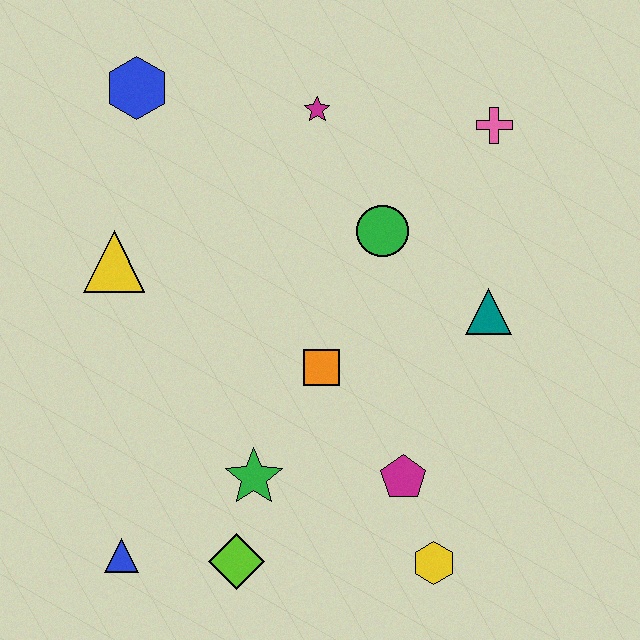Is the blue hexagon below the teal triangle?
No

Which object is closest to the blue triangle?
The lime diamond is closest to the blue triangle.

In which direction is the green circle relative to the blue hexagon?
The green circle is to the right of the blue hexagon.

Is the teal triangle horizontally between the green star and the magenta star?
No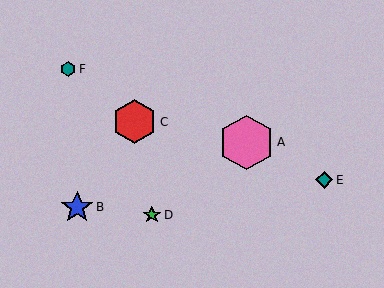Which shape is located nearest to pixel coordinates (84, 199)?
The blue star (labeled B) at (77, 207) is nearest to that location.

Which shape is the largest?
The pink hexagon (labeled A) is the largest.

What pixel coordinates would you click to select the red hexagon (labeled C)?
Click at (135, 122) to select the red hexagon C.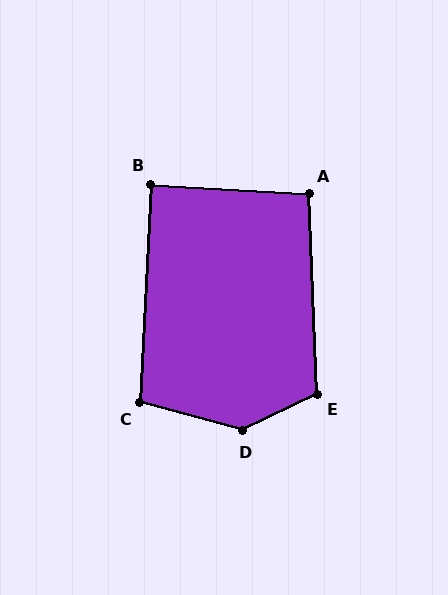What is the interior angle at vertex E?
Approximately 114 degrees (obtuse).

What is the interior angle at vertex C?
Approximately 103 degrees (obtuse).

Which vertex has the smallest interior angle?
B, at approximately 90 degrees.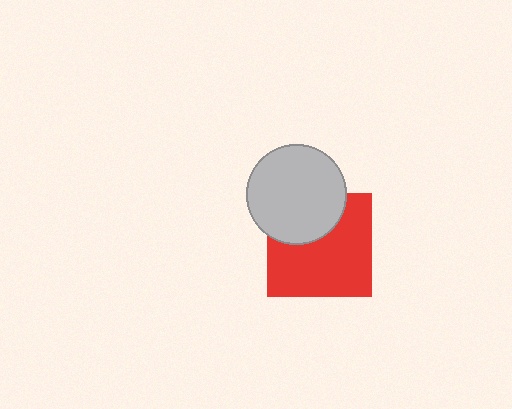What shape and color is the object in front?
The object in front is a light gray circle.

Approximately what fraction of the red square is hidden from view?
Roughly 32% of the red square is hidden behind the light gray circle.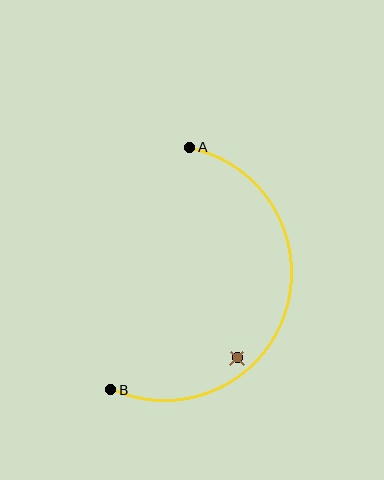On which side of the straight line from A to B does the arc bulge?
The arc bulges to the right of the straight line connecting A and B.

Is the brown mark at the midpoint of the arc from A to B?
No — the brown mark does not lie on the arc at all. It sits slightly inside the curve.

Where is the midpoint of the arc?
The arc midpoint is the point on the curve farthest from the straight line joining A and B. It sits to the right of that line.